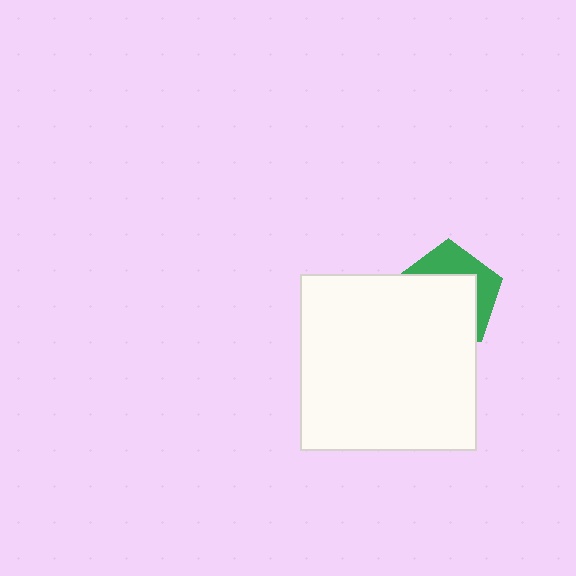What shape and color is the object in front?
The object in front is a white square.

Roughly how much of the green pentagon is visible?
A small part of it is visible (roughly 35%).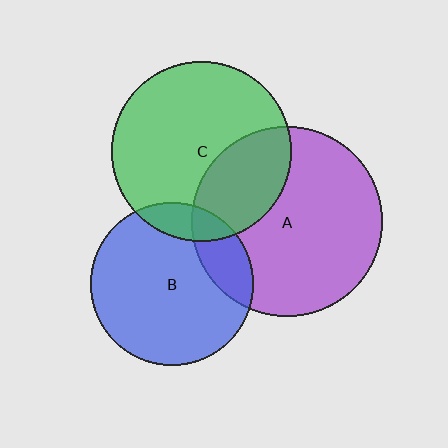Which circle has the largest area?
Circle A (purple).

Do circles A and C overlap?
Yes.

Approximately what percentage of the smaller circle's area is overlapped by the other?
Approximately 30%.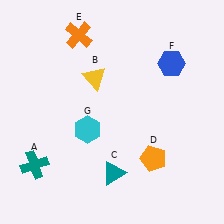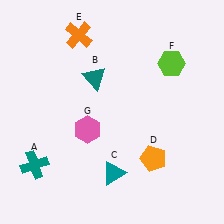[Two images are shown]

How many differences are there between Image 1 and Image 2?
There are 3 differences between the two images.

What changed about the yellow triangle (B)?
In Image 1, B is yellow. In Image 2, it changed to teal.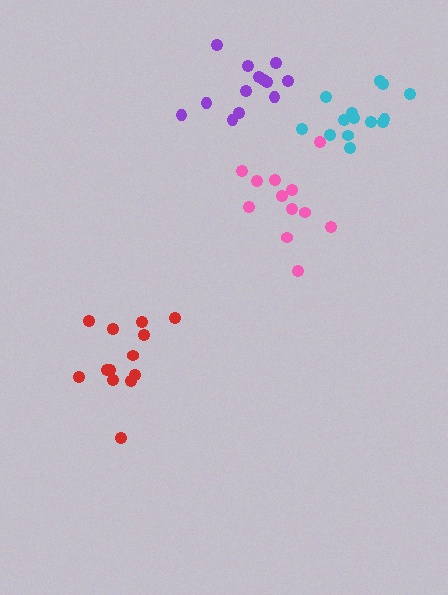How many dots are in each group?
Group 1: 14 dots, Group 2: 13 dots, Group 3: 13 dots, Group 4: 12 dots (52 total).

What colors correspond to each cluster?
The clusters are colored: cyan, purple, red, pink.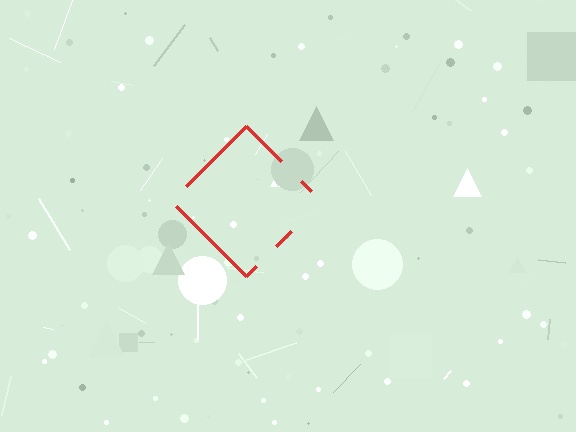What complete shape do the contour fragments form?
The contour fragments form a diamond.